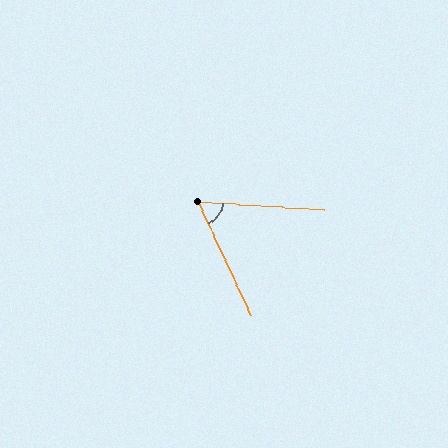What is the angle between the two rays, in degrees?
Approximately 61 degrees.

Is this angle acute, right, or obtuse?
It is acute.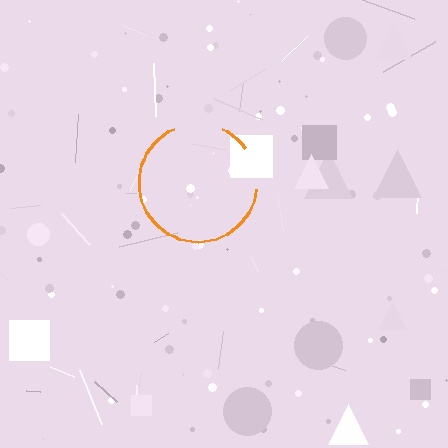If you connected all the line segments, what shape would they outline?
They would outline a circle.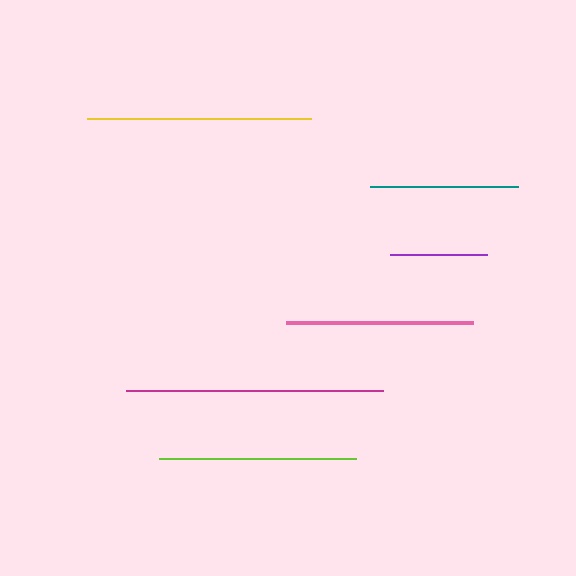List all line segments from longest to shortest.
From longest to shortest: magenta, yellow, lime, pink, teal, purple.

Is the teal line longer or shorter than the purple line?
The teal line is longer than the purple line.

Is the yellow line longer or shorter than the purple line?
The yellow line is longer than the purple line.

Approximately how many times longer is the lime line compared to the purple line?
The lime line is approximately 2.0 times the length of the purple line.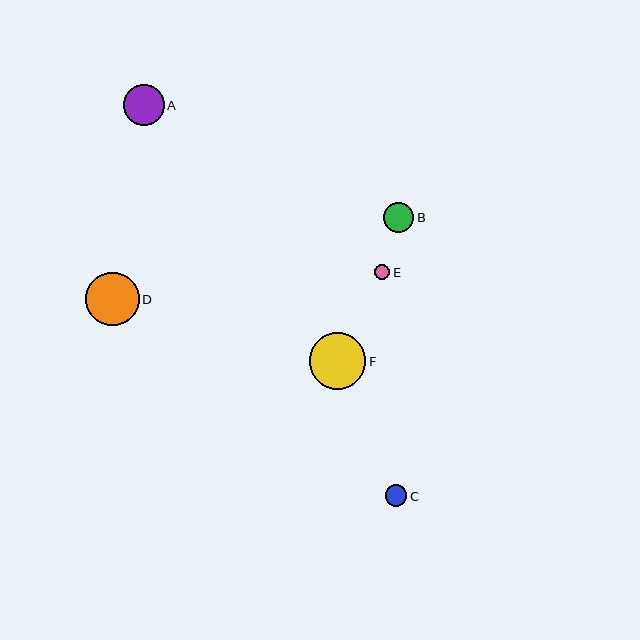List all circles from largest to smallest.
From largest to smallest: F, D, A, B, C, E.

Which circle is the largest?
Circle F is the largest with a size of approximately 57 pixels.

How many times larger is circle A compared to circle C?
Circle A is approximately 1.9 times the size of circle C.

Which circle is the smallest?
Circle E is the smallest with a size of approximately 15 pixels.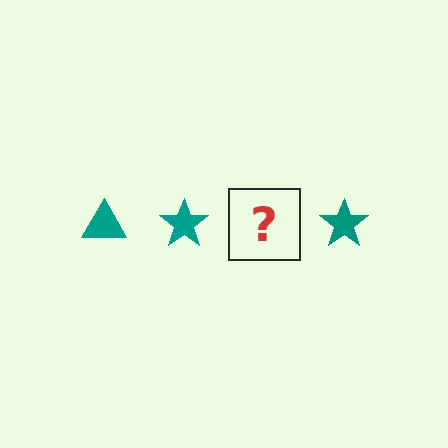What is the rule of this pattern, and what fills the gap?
The rule is that the pattern cycles through triangle, star shapes in teal. The gap should be filled with a teal triangle.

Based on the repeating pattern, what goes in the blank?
The blank should be a teal triangle.